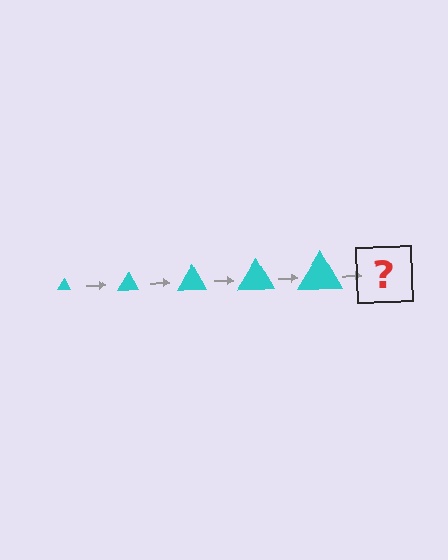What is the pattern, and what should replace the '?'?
The pattern is that the triangle gets progressively larger each step. The '?' should be a cyan triangle, larger than the previous one.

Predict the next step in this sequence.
The next step is a cyan triangle, larger than the previous one.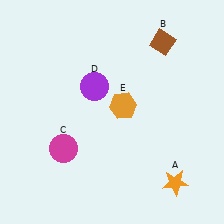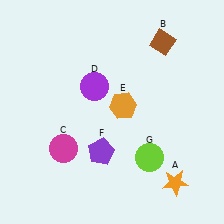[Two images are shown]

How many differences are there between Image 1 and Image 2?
There are 2 differences between the two images.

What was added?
A purple pentagon (F), a lime circle (G) were added in Image 2.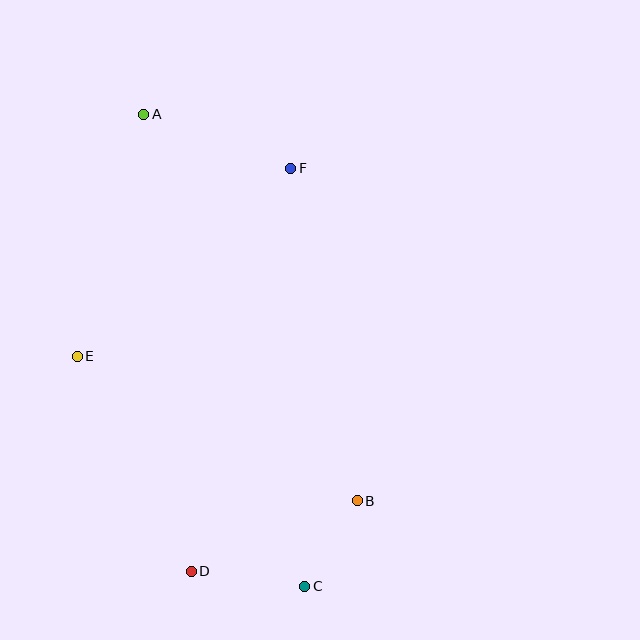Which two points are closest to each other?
Points B and C are closest to each other.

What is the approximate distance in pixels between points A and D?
The distance between A and D is approximately 459 pixels.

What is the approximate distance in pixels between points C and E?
The distance between C and E is approximately 323 pixels.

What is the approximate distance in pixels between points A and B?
The distance between A and B is approximately 441 pixels.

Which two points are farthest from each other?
Points A and C are farthest from each other.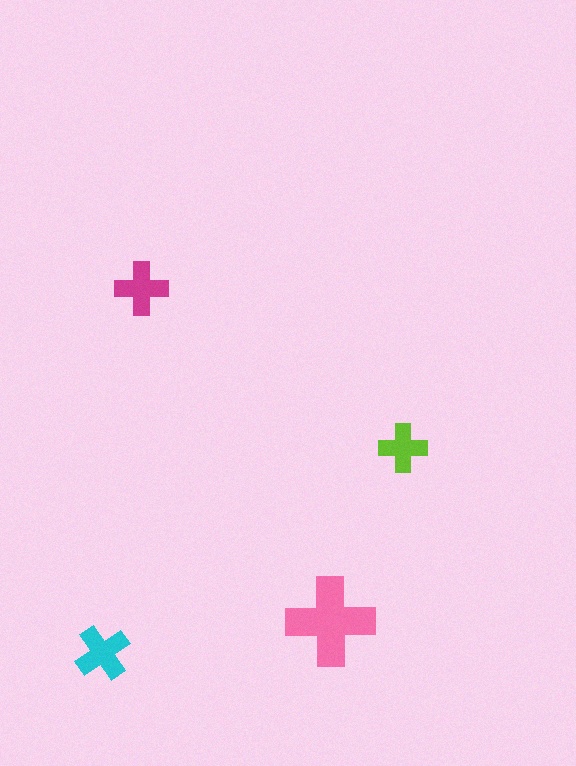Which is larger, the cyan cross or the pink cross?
The pink one.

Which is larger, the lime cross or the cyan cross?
The cyan one.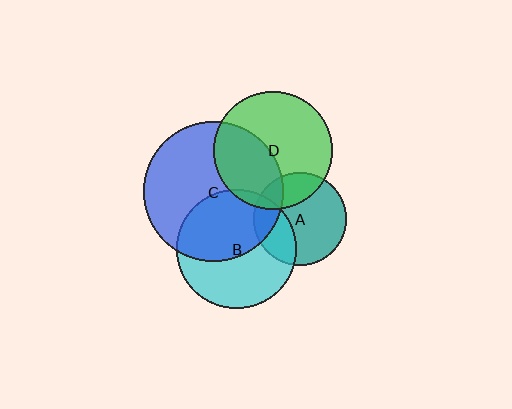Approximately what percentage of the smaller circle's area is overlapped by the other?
Approximately 20%.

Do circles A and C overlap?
Yes.